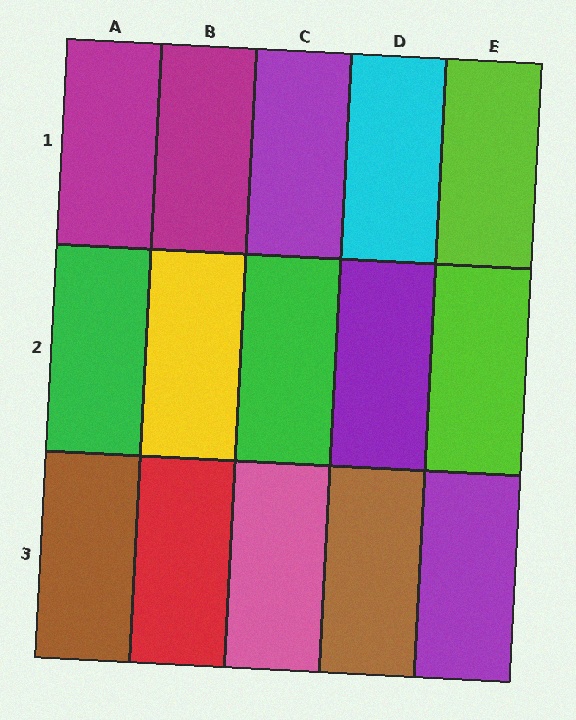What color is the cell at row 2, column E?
Lime.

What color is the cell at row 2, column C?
Green.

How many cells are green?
2 cells are green.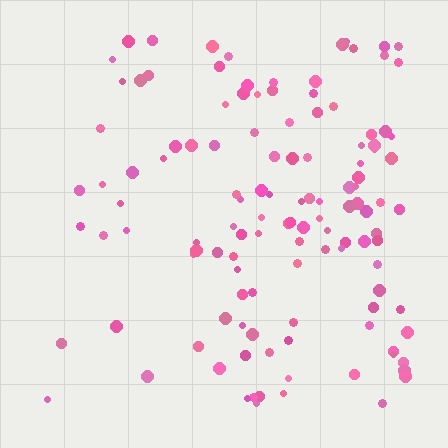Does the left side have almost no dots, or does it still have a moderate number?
Still a moderate number, just noticeably fewer than the right.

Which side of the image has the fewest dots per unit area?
The left.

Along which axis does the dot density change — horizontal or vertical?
Horizontal.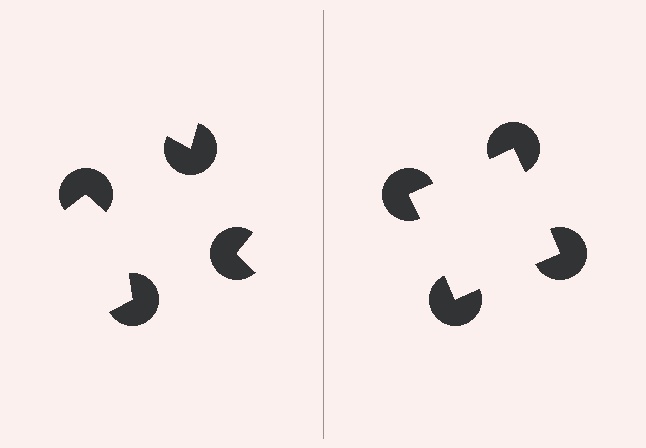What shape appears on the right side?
An illusory square.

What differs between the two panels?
The pac-man discs are positioned identically on both sides; only the wedge orientations differ. On the right they align to a square; on the left they are misaligned.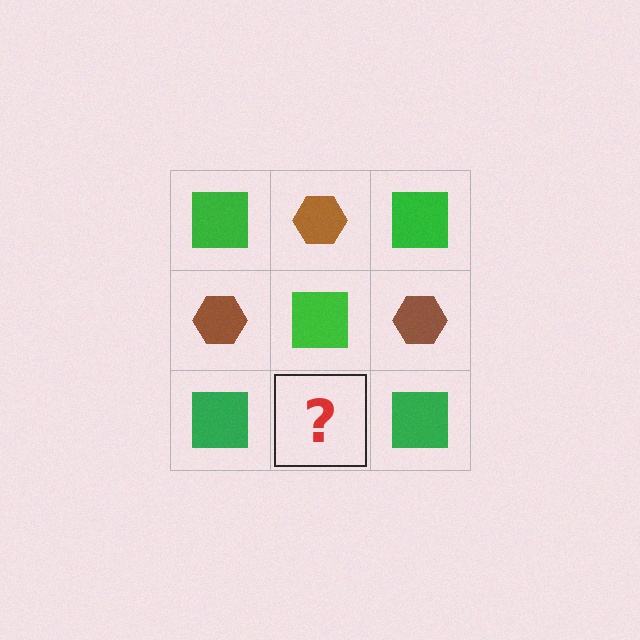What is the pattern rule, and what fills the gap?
The rule is that it alternates green square and brown hexagon in a checkerboard pattern. The gap should be filled with a brown hexagon.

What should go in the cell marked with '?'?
The missing cell should contain a brown hexagon.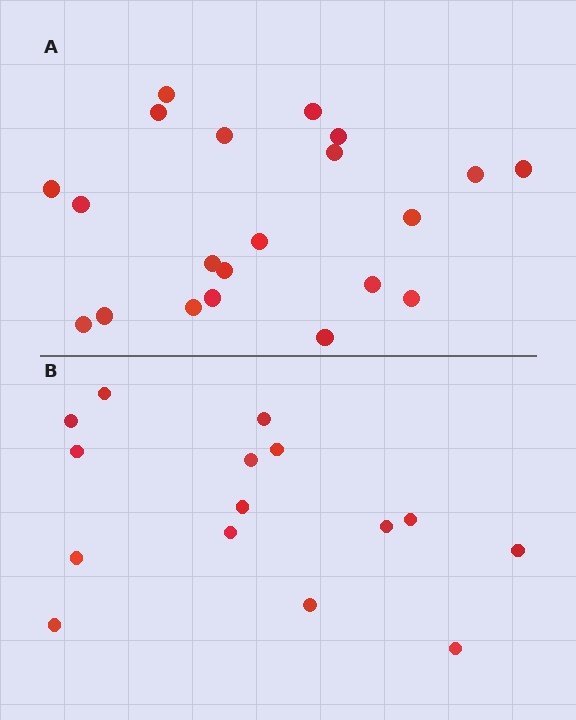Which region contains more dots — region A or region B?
Region A (the top region) has more dots.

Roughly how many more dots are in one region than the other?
Region A has about 6 more dots than region B.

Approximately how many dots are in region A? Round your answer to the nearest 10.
About 20 dots. (The exact count is 21, which rounds to 20.)